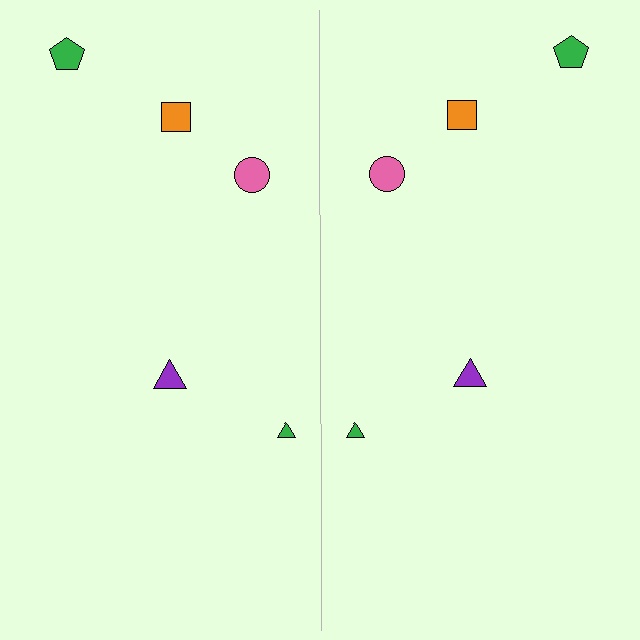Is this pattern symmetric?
Yes, this pattern has bilateral (reflection) symmetry.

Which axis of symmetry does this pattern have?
The pattern has a vertical axis of symmetry running through the center of the image.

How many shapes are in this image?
There are 10 shapes in this image.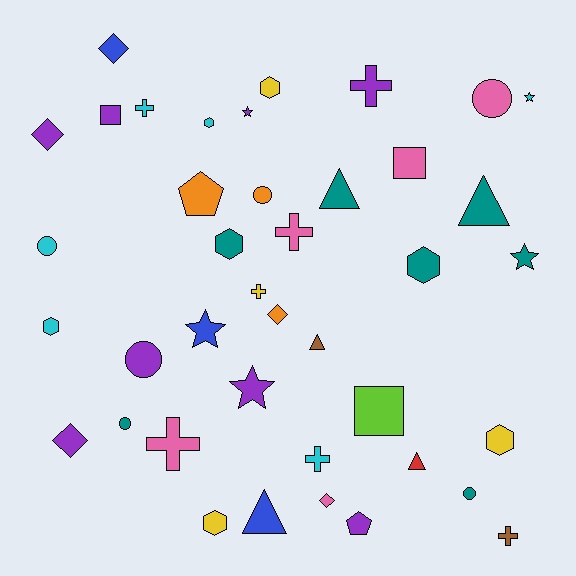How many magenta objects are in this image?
There are no magenta objects.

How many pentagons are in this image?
There are 2 pentagons.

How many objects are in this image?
There are 40 objects.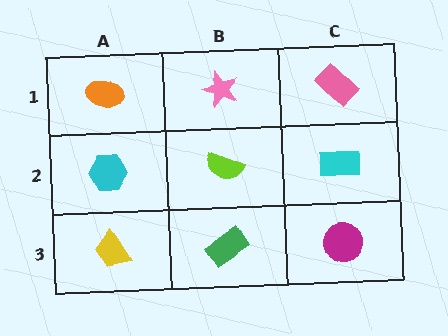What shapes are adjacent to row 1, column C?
A cyan rectangle (row 2, column C), a pink star (row 1, column B).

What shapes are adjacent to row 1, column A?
A cyan hexagon (row 2, column A), a pink star (row 1, column B).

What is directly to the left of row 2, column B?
A cyan hexagon.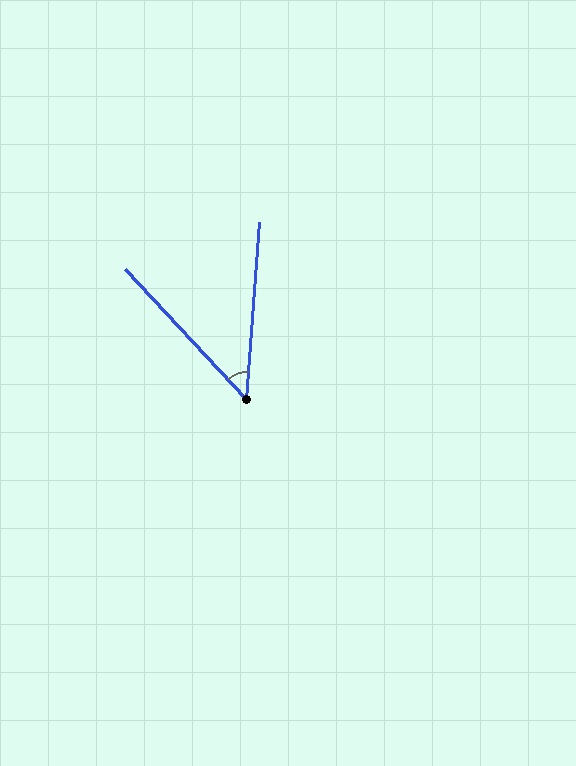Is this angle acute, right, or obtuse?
It is acute.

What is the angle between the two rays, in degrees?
Approximately 47 degrees.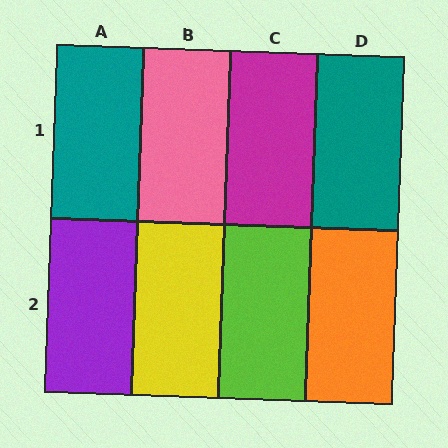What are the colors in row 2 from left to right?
Purple, yellow, lime, orange.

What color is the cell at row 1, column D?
Teal.